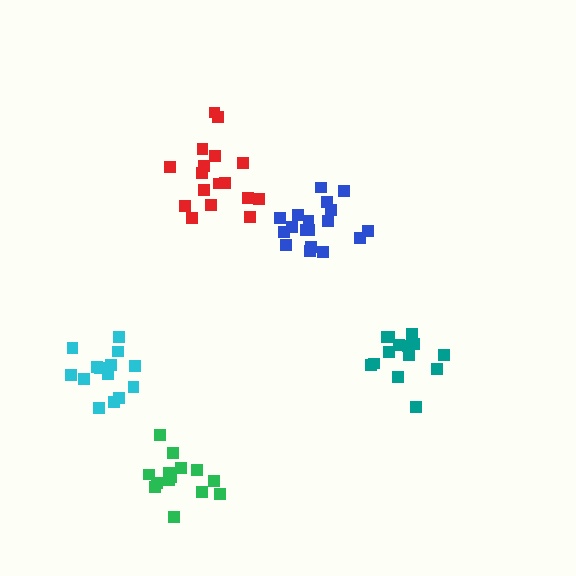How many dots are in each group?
Group 1: 14 dots, Group 2: 18 dots, Group 3: 14 dots, Group 4: 18 dots, Group 5: 14 dots (78 total).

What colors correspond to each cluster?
The clusters are colored: teal, red, green, blue, cyan.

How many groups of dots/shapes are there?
There are 5 groups.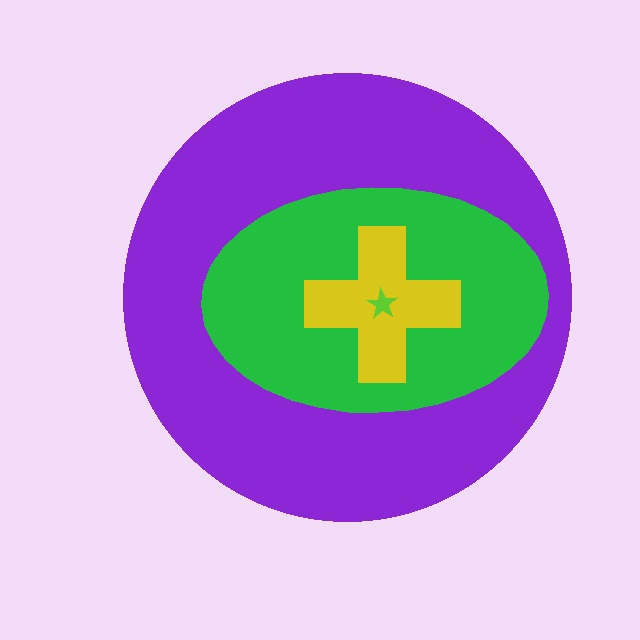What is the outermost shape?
The purple circle.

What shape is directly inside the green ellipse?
The yellow cross.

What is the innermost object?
The lime star.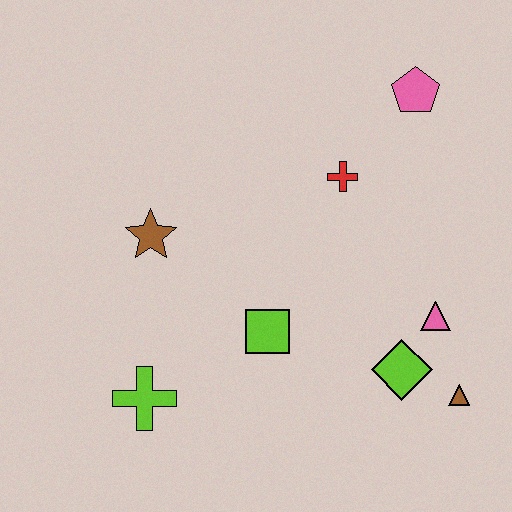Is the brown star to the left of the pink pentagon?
Yes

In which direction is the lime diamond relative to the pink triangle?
The lime diamond is below the pink triangle.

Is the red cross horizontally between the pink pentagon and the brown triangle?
No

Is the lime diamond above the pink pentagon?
No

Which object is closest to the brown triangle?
The lime diamond is closest to the brown triangle.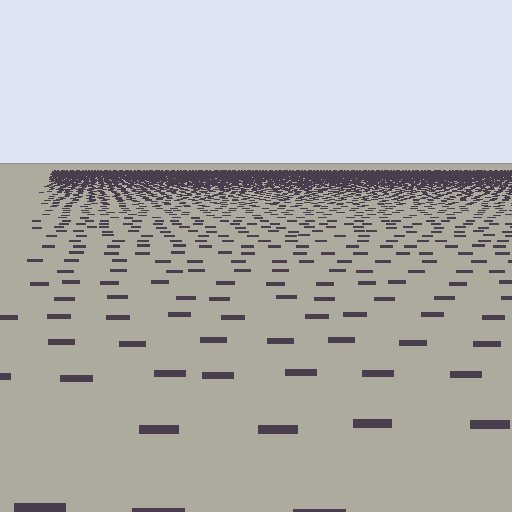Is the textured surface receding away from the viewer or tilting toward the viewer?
The surface is receding away from the viewer. Texture elements get smaller and denser toward the top.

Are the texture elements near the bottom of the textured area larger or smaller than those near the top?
Larger. Near the bottom, elements are closer to the viewer and appear at a bigger on-screen size.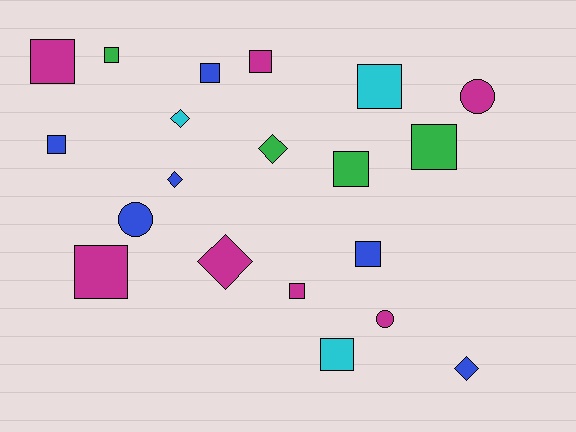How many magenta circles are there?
There are 2 magenta circles.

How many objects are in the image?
There are 20 objects.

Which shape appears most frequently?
Square, with 12 objects.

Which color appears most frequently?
Magenta, with 7 objects.